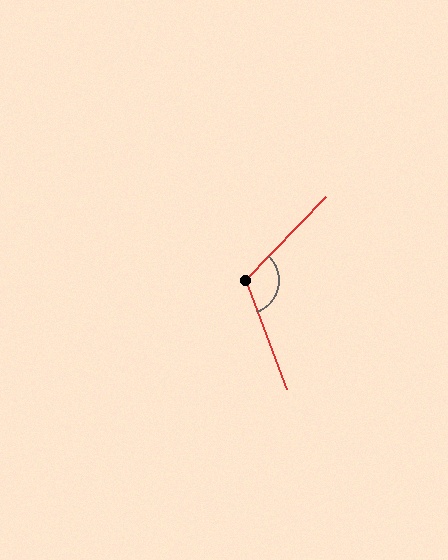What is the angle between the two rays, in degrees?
Approximately 116 degrees.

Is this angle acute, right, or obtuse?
It is obtuse.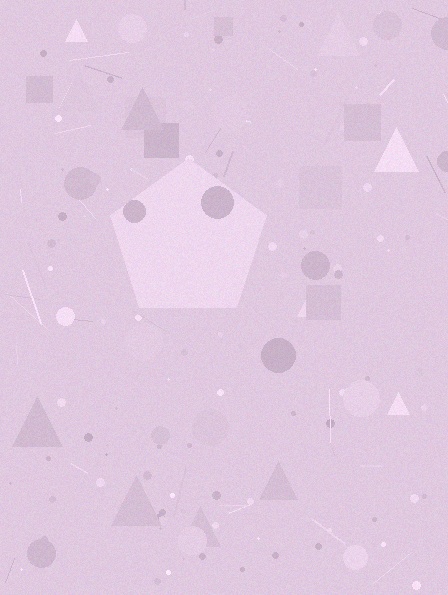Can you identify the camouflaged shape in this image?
The camouflaged shape is a pentagon.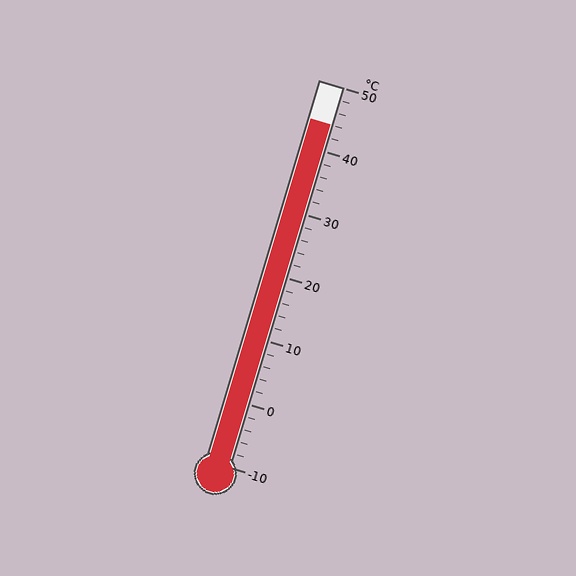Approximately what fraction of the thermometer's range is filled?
The thermometer is filled to approximately 90% of its range.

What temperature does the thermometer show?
The thermometer shows approximately 44°C.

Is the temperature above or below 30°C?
The temperature is above 30°C.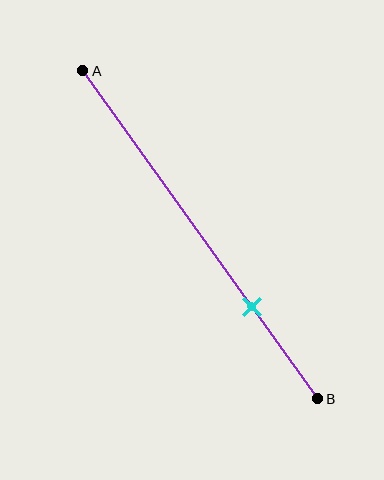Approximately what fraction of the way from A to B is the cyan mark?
The cyan mark is approximately 70% of the way from A to B.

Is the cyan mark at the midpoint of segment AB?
No, the mark is at about 70% from A, not at the 50% midpoint.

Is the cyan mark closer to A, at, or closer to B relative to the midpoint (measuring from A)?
The cyan mark is closer to point B than the midpoint of segment AB.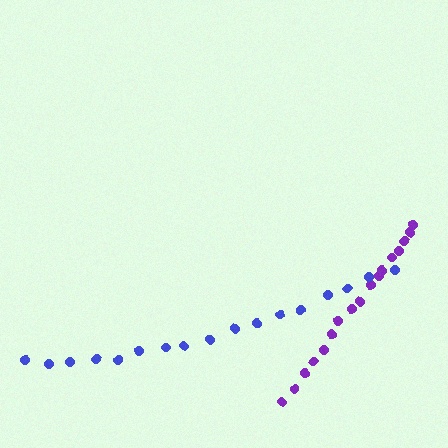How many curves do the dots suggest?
There are 2 distinct paths.